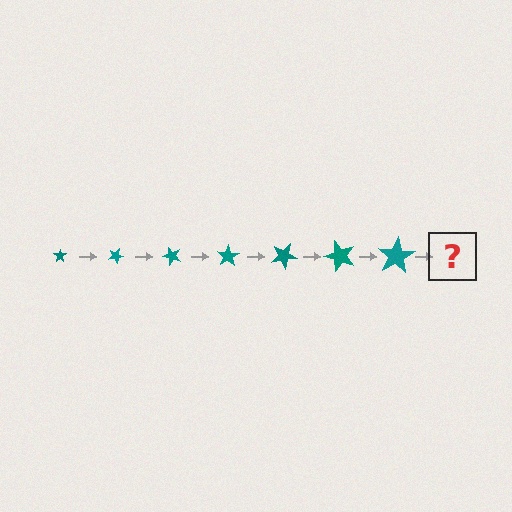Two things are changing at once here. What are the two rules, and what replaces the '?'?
The two rules are that the star grows larger each step and it rotates 25 degrees each step. The '?' should be a star, larger than the previous one and rotated 175 degrees from the start.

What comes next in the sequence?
The next element should be a star, larger than the previous one and rotated 175 degrees from the start.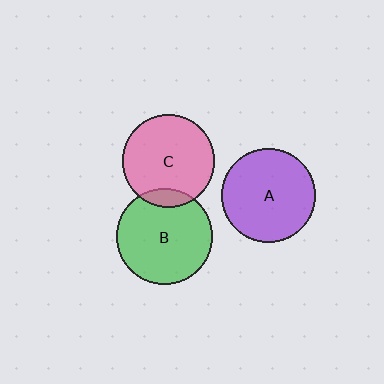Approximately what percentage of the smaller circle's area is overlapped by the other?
Approximately 10%.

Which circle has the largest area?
Circle B (green).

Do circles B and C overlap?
Yes.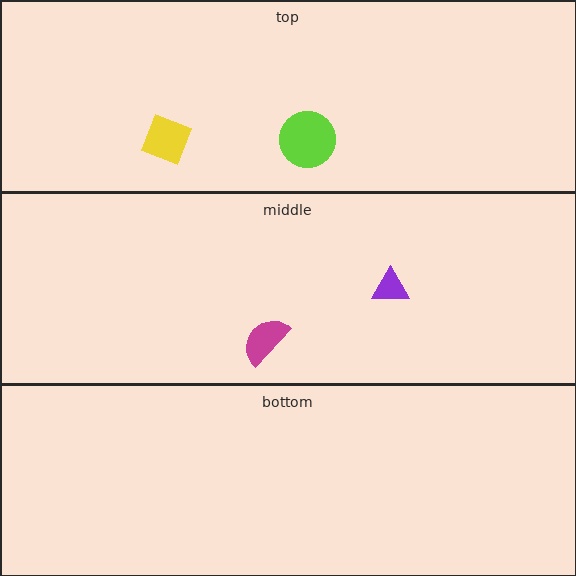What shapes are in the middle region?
The magenta semicircle, the purple triangle.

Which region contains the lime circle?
The top region.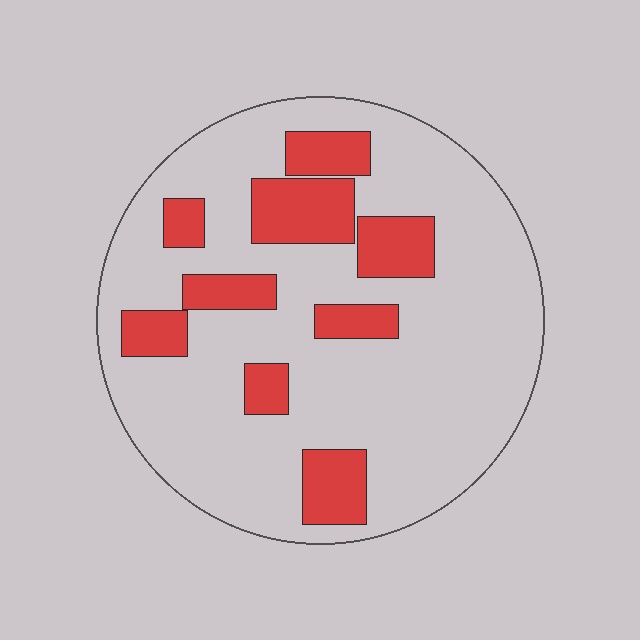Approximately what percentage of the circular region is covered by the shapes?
Approximately 20%.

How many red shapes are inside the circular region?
9.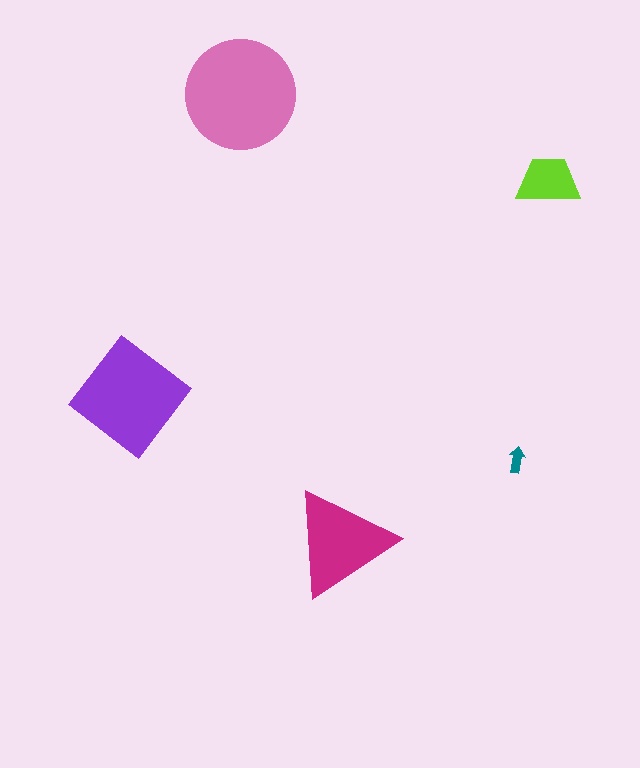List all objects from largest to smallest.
The pink circle, the purple diamond, the magenta triangle, the lime trapezoid, the teal arrow.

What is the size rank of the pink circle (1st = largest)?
1st.